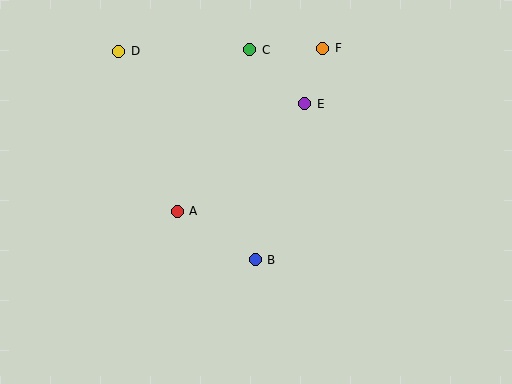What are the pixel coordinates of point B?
Point B is at (255, 260).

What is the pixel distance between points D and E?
The distance between D and E is 193 pixels.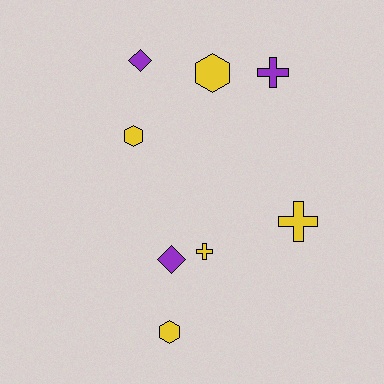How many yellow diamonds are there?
There are no yellow diamonds.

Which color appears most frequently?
Yellow, with 5 objects.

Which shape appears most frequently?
Cross, with 3 objects.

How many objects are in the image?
There are 8 objects.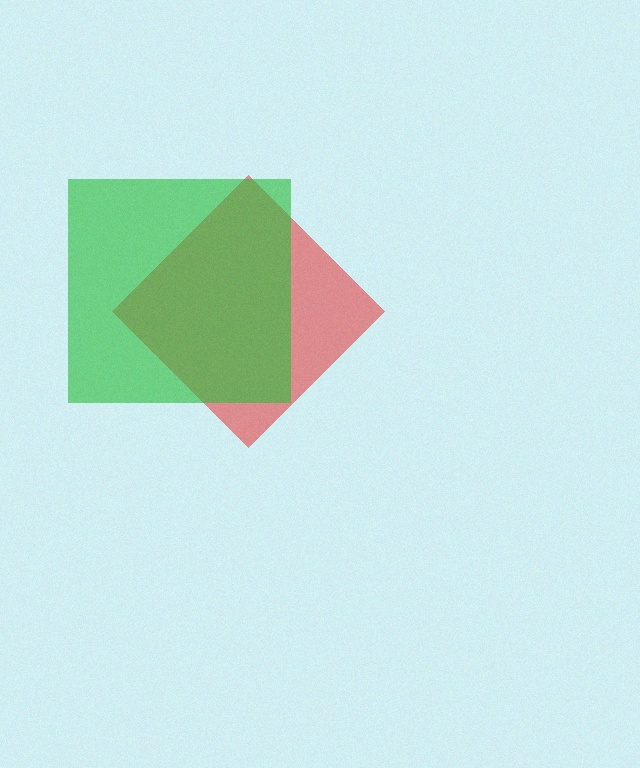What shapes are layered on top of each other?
The layered shapes are: a red diamond, a green square.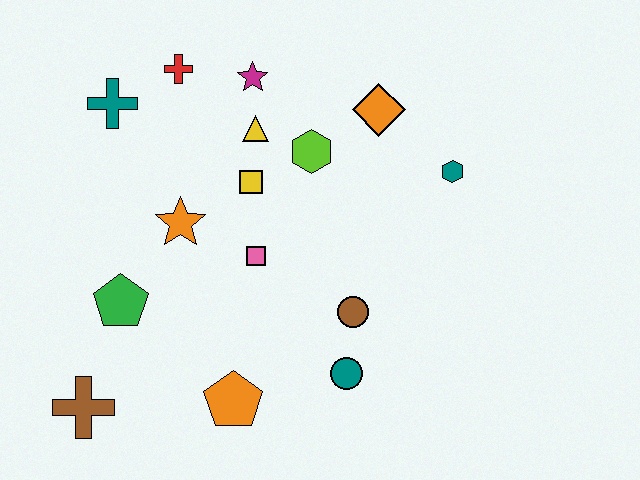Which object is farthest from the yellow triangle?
The brown cross is farthest from the yellow triangle.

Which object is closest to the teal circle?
The brown circle is closest to the teal circle.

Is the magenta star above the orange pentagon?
Yes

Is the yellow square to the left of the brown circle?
Yes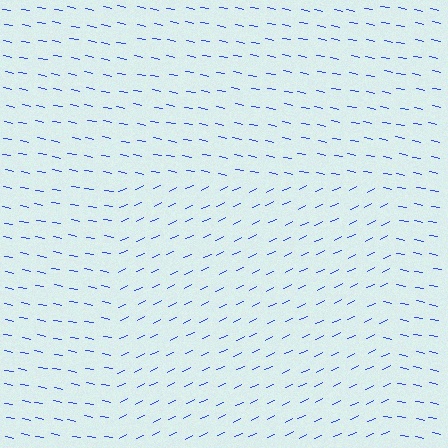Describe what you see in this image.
The image is filled with small blue line segments. A rectangle region in the image has lines oriented differently from the surrounding lines, creating a visible texture boundary.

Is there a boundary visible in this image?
Yes, there is a texture boundary formed by a change in line orientation.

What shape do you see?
I see a rectangle.